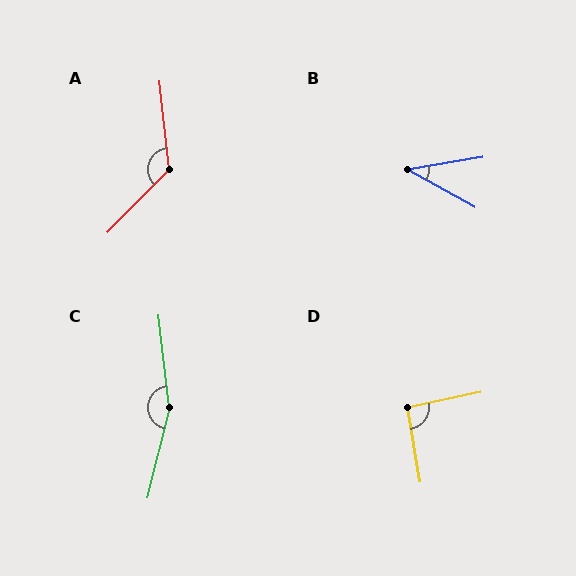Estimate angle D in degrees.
Approximately 93 degrees.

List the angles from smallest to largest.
B (38°), D (93°), A (129°), C (160°).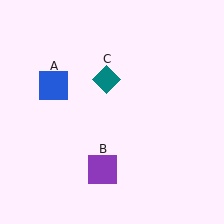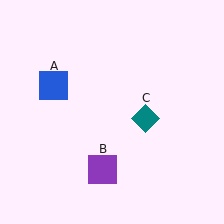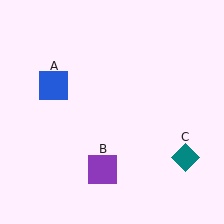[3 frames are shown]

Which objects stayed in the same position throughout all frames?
Blue square (object A) and purple square (object B) remained stationary.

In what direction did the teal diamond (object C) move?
The teal diamond (object C) moved down and to the right.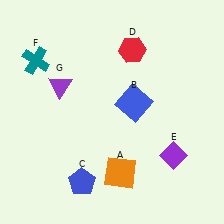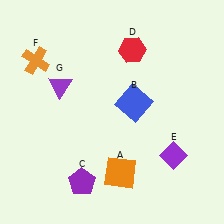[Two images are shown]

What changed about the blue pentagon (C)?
In Image 1, C is blue. In Image 2, it changed to purple.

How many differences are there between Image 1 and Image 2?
There are 2 differences between the two images.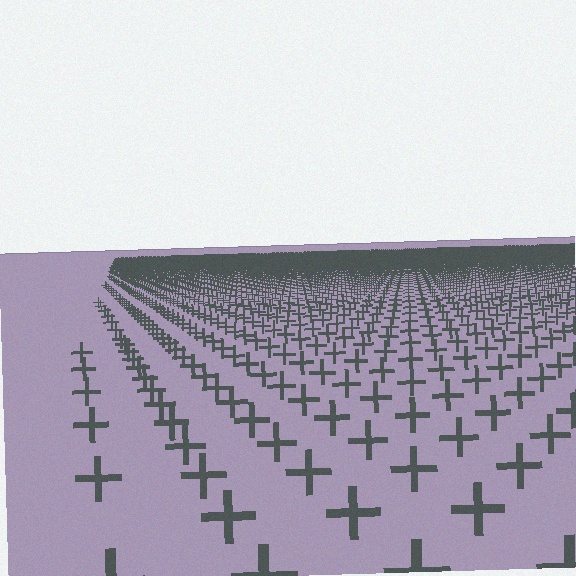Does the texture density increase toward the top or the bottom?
Density increases toward the top.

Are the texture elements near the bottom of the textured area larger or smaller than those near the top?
Larger. Near the bottom, elements are closer to the viewer and appear at a bigger on-screen size.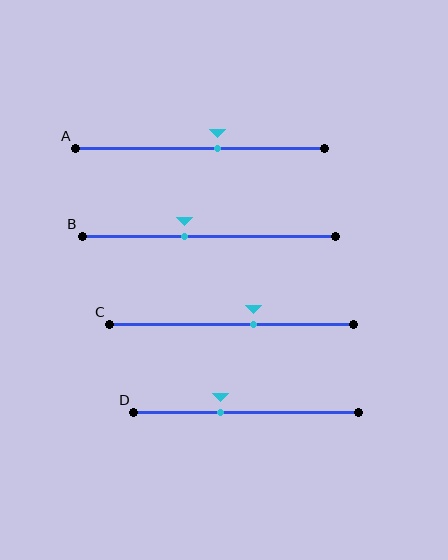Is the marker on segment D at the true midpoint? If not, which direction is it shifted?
No, the marker on segment D is shifted to the left by about 11% of the segment length.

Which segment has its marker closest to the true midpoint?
Segment A has its marker closest to the true midpoint.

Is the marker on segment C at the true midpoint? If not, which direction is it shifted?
No, the marker on segment C is shifted to the right by about 9% of the segment length.